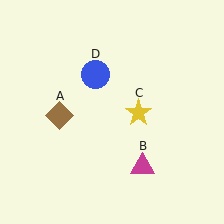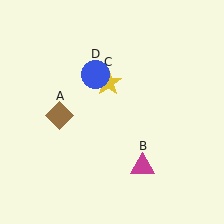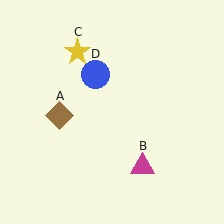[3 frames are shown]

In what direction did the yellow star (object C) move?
The yellow star (object C) moved up and to the left.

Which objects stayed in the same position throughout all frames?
Brown diamond (object A) and magenta triangle (object B) and blue circle (object D) remained stationary.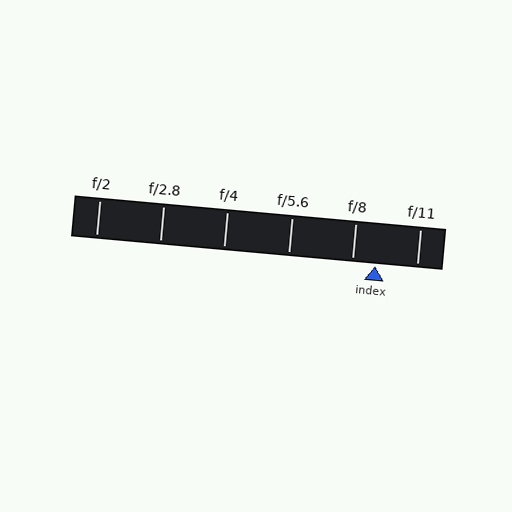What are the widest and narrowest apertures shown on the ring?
The widest aperture shown is f/2 and the narrowest is f/11.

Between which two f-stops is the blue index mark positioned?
The index mark is between f/8 and f/11.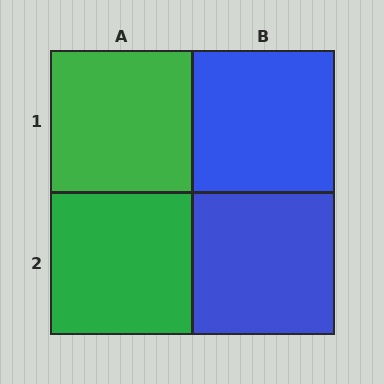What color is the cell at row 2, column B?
Blue.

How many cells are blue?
2 cells are blue.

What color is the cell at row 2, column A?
Green.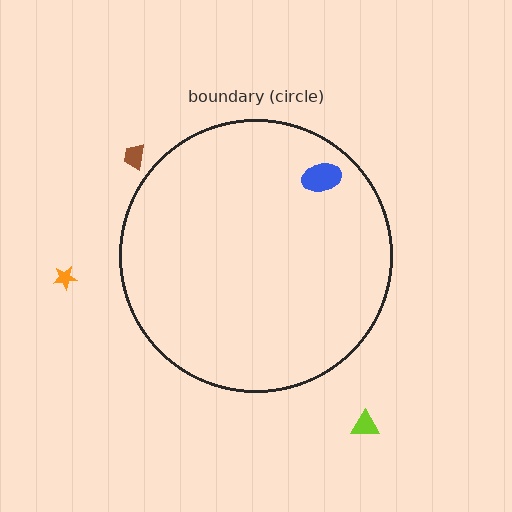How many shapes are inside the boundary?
1 inside, 3 outside.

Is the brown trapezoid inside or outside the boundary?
Outside.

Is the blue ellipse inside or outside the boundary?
Inside.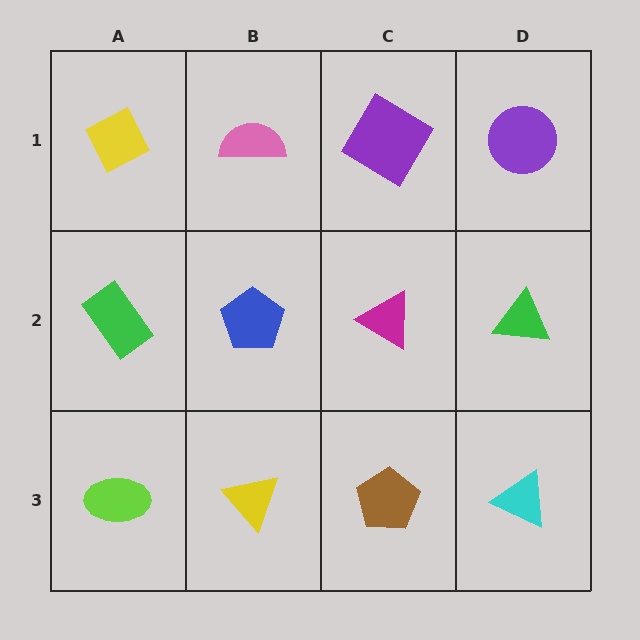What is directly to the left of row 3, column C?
A yellow triangle.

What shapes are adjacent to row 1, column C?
A magenta triangle (row 2, column C), a pink semicircle (row 1, column B), a purple circle (row 1, column D).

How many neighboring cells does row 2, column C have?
4.